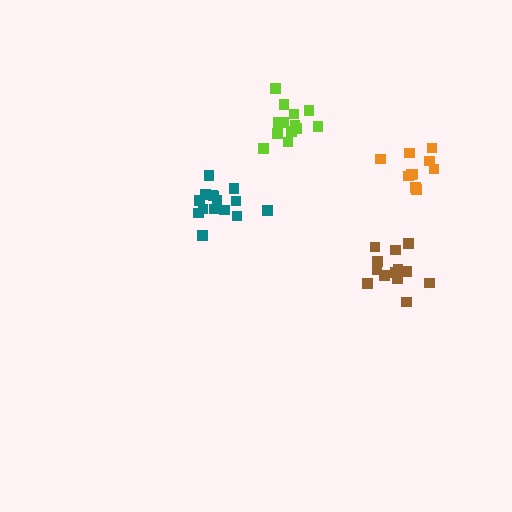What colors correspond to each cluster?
The clusters are colored: brown, lime, teal, orange.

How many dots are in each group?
Group 1: 13 dots, Group 2: 13 dots, Group 3: 16 dots, Group 4: 10 dots (52 total).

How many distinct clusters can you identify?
There are 4 distinct clusters.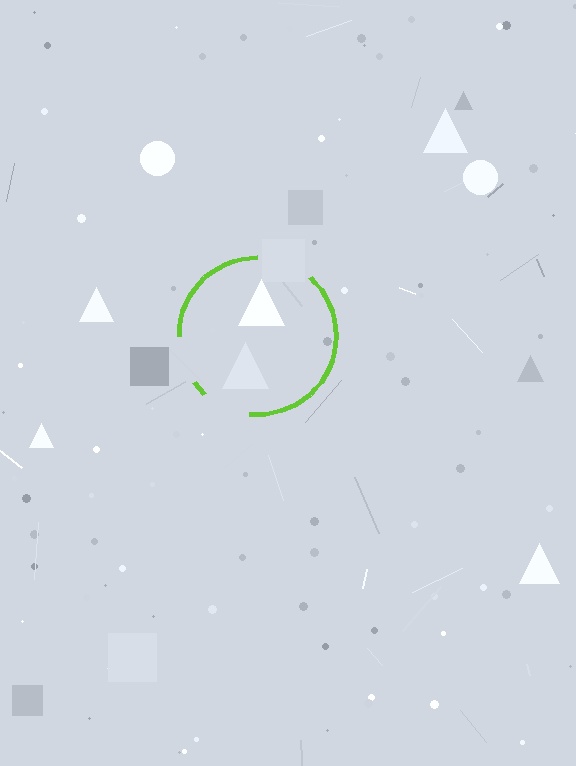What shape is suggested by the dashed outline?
The dashed outline suggests a circle.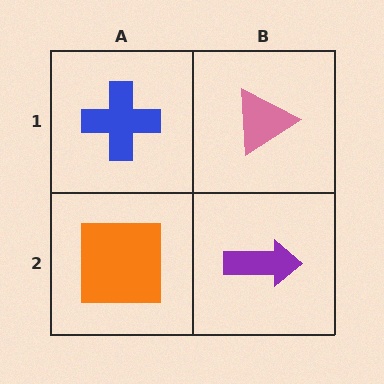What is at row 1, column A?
A blue cross.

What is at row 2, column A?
An orange square.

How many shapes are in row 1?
2 shapes.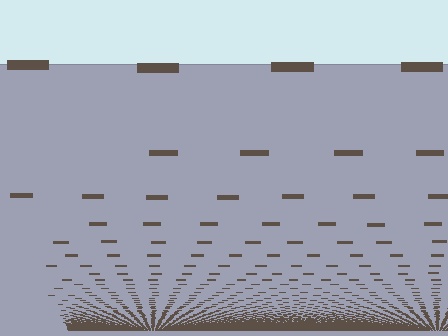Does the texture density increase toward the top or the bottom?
Density increases toward the bottom.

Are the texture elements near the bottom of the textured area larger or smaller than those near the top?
Smaller. The gradient is inverted — elements near the bottom are smaller and denser.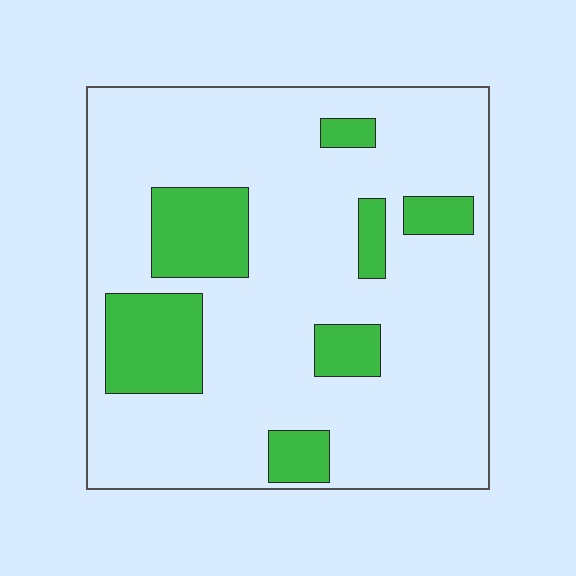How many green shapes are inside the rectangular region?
7.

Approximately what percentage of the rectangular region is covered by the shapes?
Approximately 20%.